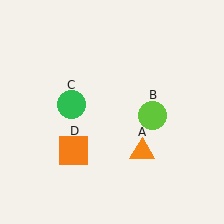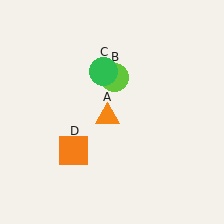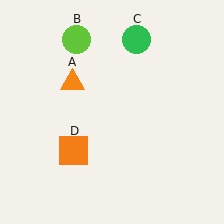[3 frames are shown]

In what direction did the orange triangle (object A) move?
The orange triangle (object A) moved up and to the left.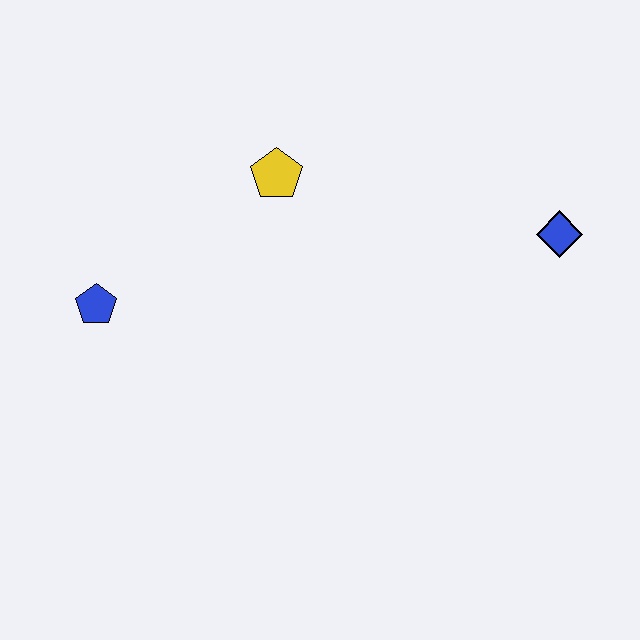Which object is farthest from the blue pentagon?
The blue diamond is farthest from the blue pentagon.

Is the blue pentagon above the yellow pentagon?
No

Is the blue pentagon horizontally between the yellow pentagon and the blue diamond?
No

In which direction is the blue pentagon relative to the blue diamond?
The blue pentagon is to the left of the blue diamond.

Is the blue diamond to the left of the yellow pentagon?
No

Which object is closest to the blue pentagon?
The yellow pentagon is closest to the blue pentagon.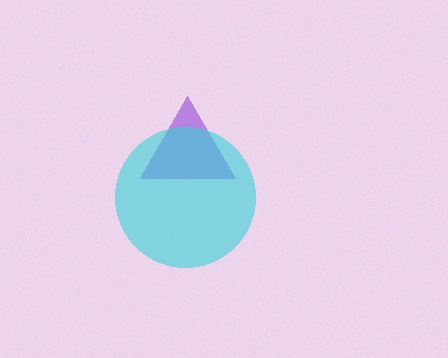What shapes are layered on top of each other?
The layered shapes are: a purple triangle, a cyan circle.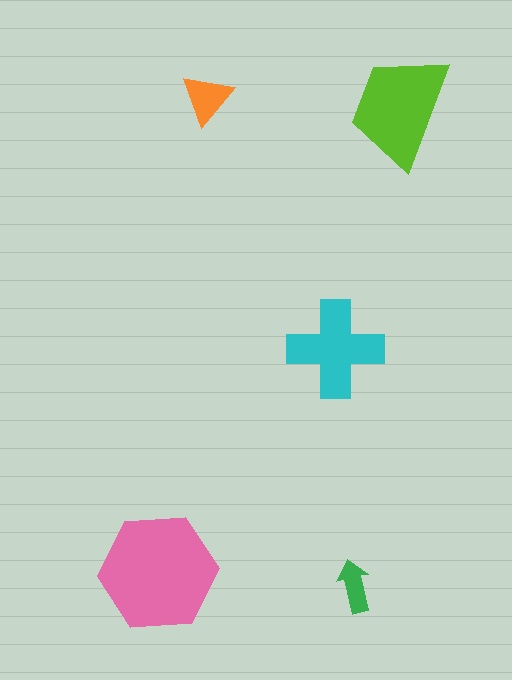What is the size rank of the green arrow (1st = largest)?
5th.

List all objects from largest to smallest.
The pink hexagon, the lime trapezoid, the cyan cross, the orange triangle, the green arrow.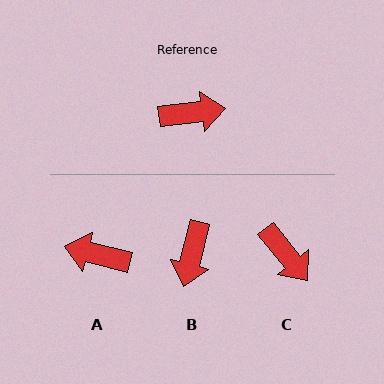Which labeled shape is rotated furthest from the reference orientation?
A, about 158 degrees away.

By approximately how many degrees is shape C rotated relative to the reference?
Approximately 59 degrees clockwise.